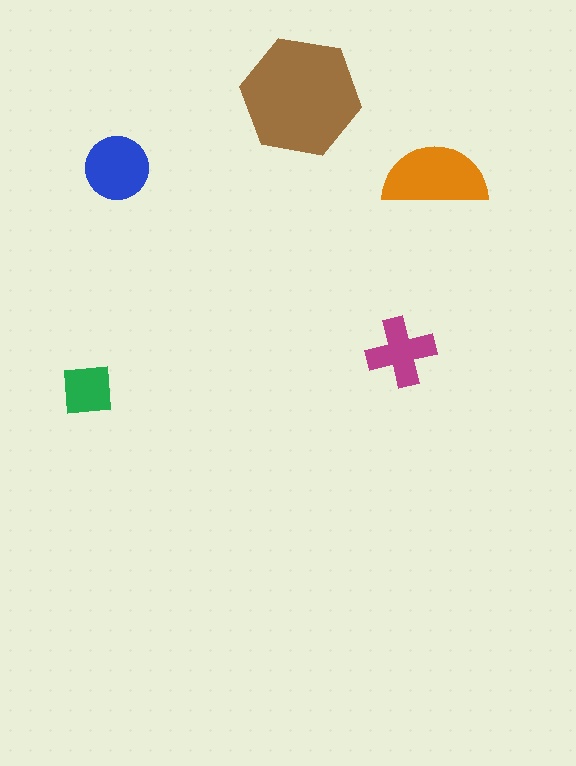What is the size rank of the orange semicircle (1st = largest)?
2nd.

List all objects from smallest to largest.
The green square, the magenta cross, the blue circle, the orange semicircle, the brown hexagon.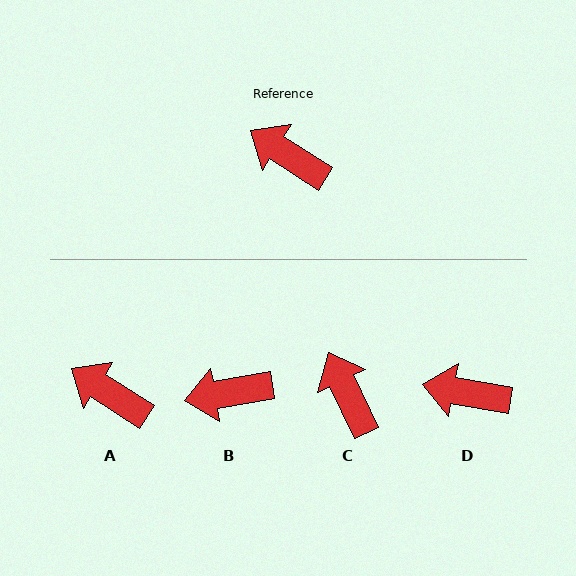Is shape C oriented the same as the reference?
No, it is off by about 32 degrees.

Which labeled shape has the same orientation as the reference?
A.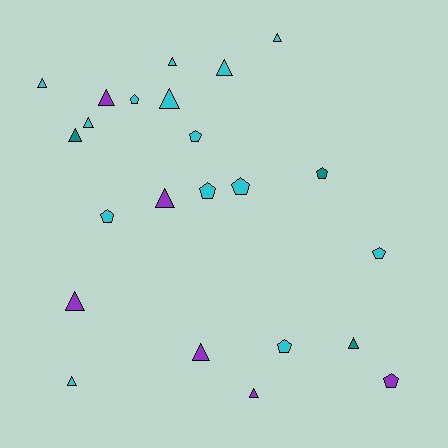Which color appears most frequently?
Cyan, with 14 objects.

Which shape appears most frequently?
Triangle, with 14 objects.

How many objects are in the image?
There are 23 objects.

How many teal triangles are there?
There are 2 teal triangles.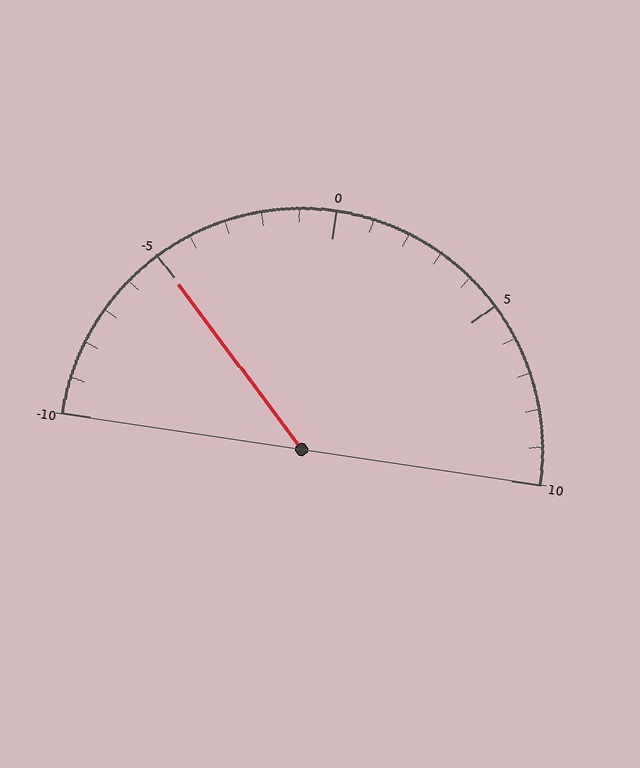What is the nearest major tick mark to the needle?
The nearest major tick mark is -5.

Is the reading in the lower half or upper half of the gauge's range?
The reading is in the lower half of the range (-10 to 10).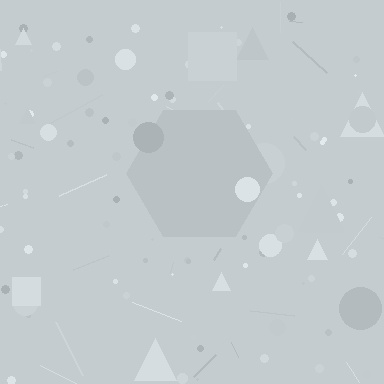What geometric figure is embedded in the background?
A hexagon is embedded in the background.